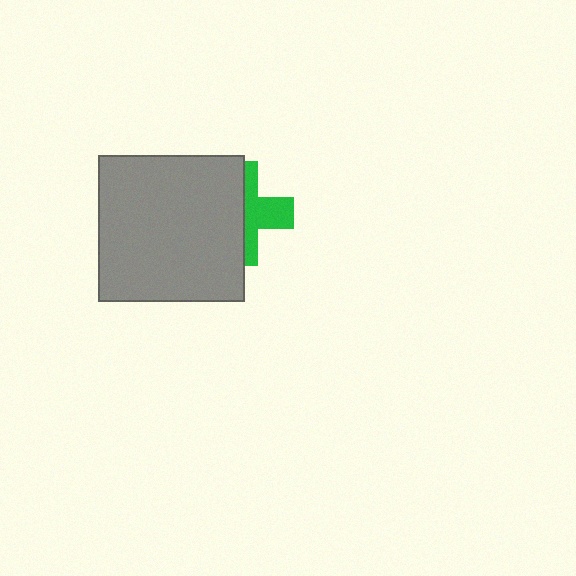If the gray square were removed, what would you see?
You would see the complete green cross.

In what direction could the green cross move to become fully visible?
The green cross could move right. That would shift it out from behind the gray square entirely.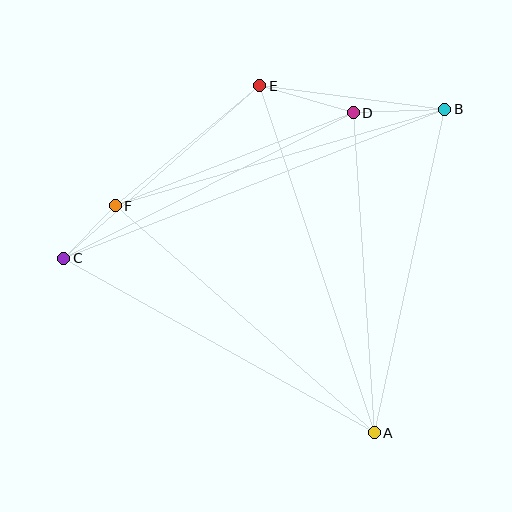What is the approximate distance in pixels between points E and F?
The distance between E and F is approximately 188 pixels.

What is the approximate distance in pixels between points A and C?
The distance between A and C is approximately 356 pixels.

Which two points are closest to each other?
Points C and F are closest to each other.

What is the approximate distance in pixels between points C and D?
The distance between C and D is approximately 324 pixels.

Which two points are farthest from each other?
Points B and C are farthest from each other.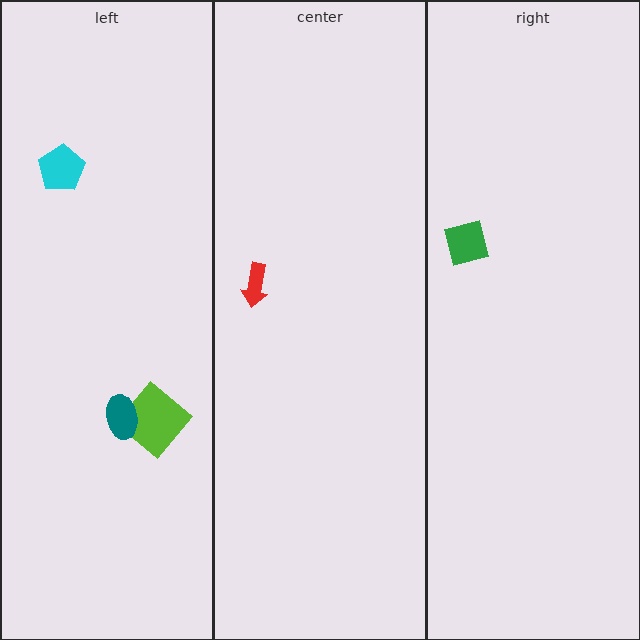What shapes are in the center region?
The red arrow.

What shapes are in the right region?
The green square.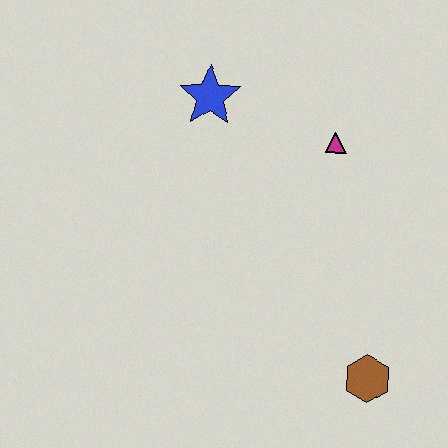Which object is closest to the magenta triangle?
The blue star is closest to the magenta triangle.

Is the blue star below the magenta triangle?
No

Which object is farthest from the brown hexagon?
The blue star is farthest from the brown hexagon.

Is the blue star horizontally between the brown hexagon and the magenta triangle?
No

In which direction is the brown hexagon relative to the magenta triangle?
The brown hexagon is below the magenta triangle.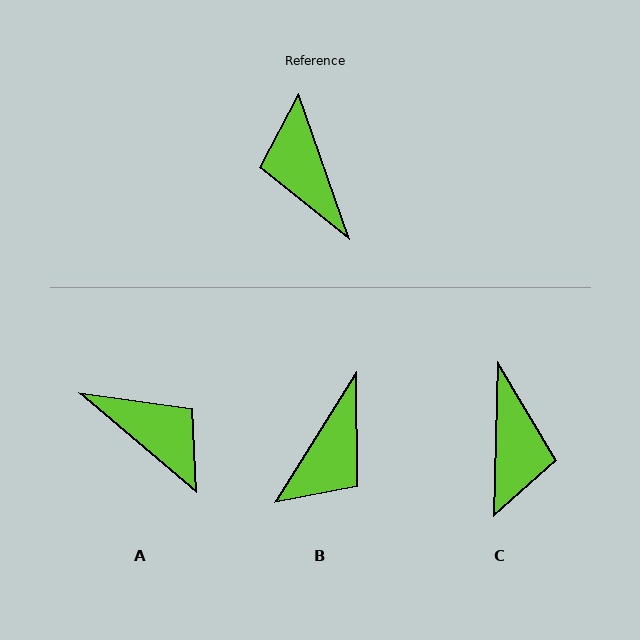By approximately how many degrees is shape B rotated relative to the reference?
Approximately 129 degrees counter-clockwise.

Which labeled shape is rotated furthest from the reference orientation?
C, about 160 degrees away.